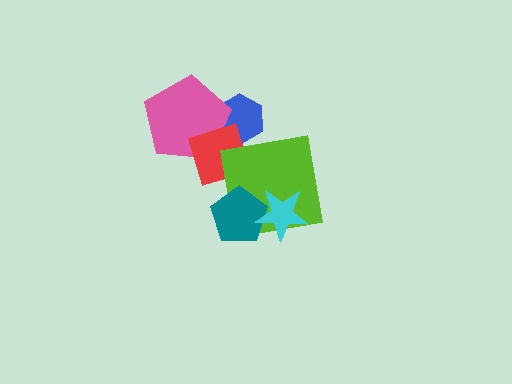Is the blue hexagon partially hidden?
Yes, it is partially covered by another shape.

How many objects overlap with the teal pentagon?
2 objects overlap with the teal pentagon.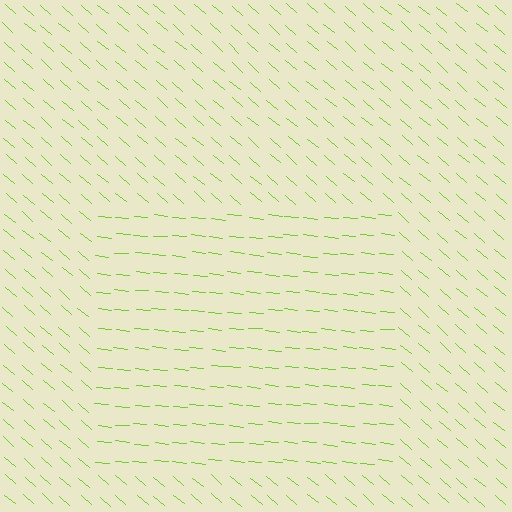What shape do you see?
I see a rectangle.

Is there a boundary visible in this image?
Yes, there is a texture boundary formed by a change in line orientation.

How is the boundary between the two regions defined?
The boundary is defined purely by a change in line orientation (approximately 34 degrees difference). All lines are the same color and thickness.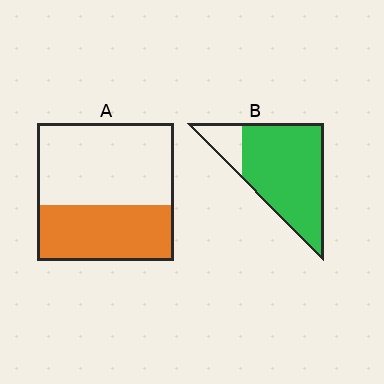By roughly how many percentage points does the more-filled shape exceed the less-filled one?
By roughly 45 percentage points (B over A).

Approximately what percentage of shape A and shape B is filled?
A is approximately 40% and B is approximately 85%.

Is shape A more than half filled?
No.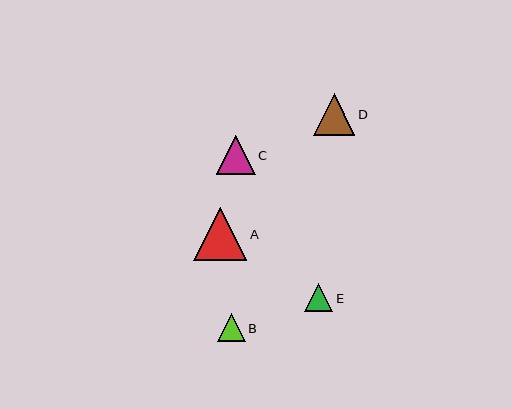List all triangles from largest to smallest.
From largest to smallest: A, D, C, B, E.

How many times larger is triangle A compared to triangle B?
Triangle A is approximately 1.9 times the size of triangle B.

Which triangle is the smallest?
Triangle E is the smallest with a size of approximately 28 pixels.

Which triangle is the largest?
Triangle A is the largest with a size of approximately 54 pixels.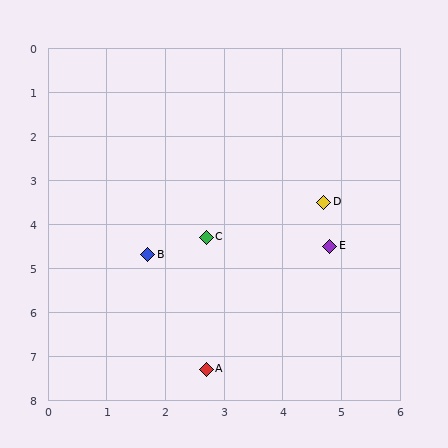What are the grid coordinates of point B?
Point B is at approximately (1.7, 4.7).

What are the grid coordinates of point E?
Point E is at approximately (4.8, 4.5).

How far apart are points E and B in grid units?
Points E and B are about 3.1 grid units apart.